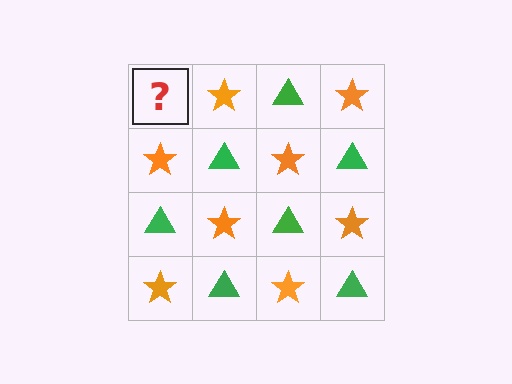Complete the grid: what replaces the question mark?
The question mark should be replaced with a green triangle.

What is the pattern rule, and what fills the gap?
The rule is that it alternates green triangle and orange star in a checkerboard pattern. The gap should be filled with a green triangle.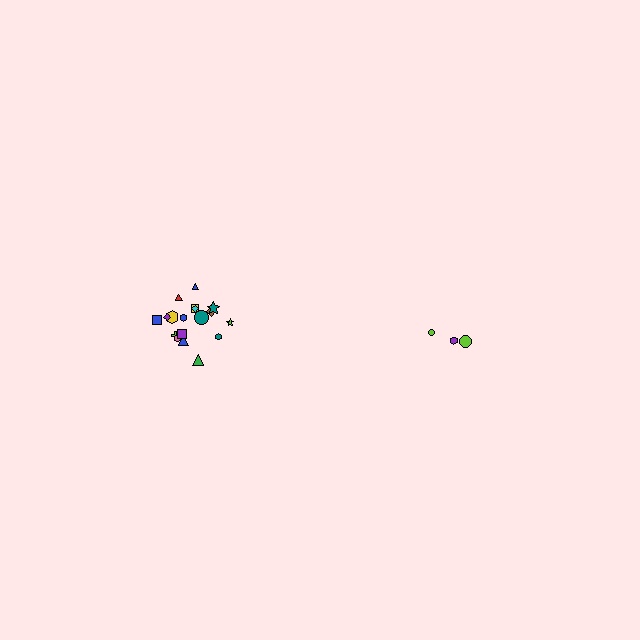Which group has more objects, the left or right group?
The left group.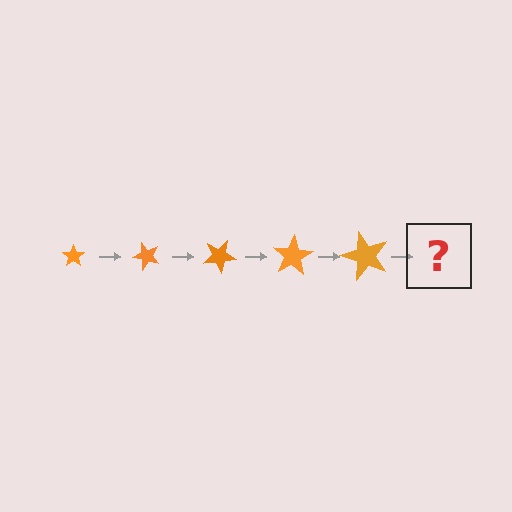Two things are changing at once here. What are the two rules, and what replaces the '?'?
The two rules are that the star grows larger each step and it rotates 50 degrees each step. The '?' should be a star, larger than the previous one and rotated 250 degrees from the start.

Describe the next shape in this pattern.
It should be a star, larger than the previous one and rotated 250 degrees from the start.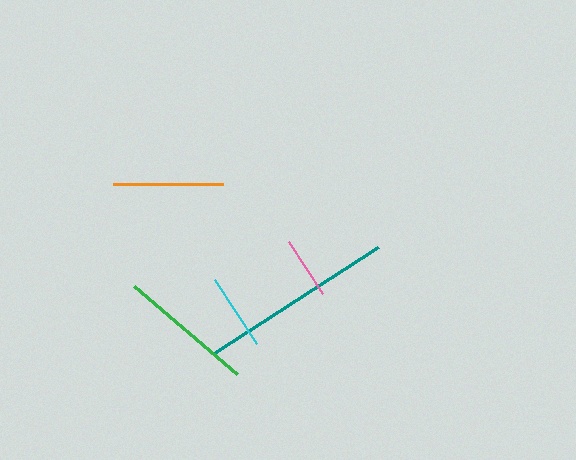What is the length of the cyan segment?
The cyan segment is approximately 77 pixels long.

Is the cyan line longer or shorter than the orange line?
The orange line is longer than the cyan line.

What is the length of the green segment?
The green segment is approximately 135 pixels long.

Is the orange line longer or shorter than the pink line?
The orange line is longer than the pink line.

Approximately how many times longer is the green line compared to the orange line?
The green line is approximately 1.2 times the length of the orange line.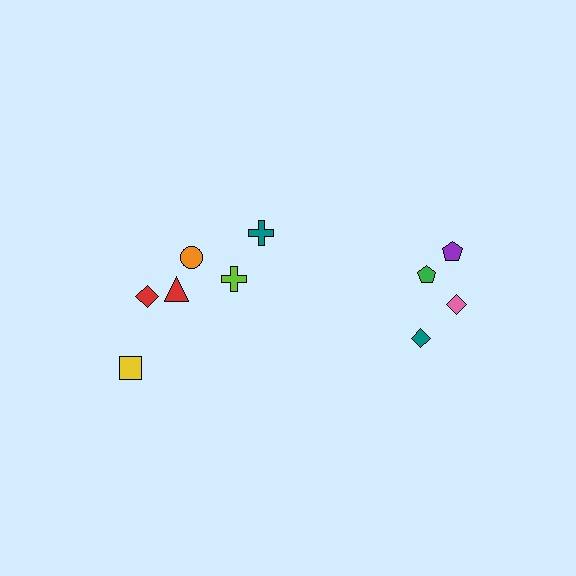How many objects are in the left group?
There are 6 objects.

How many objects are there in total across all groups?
There are 10 objects.